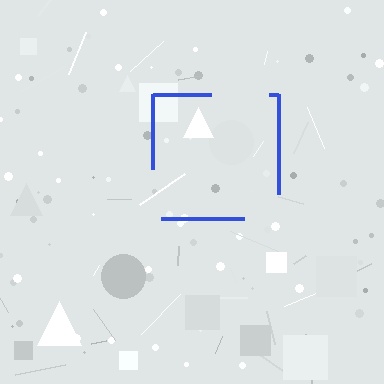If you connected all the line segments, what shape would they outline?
They would outline a square.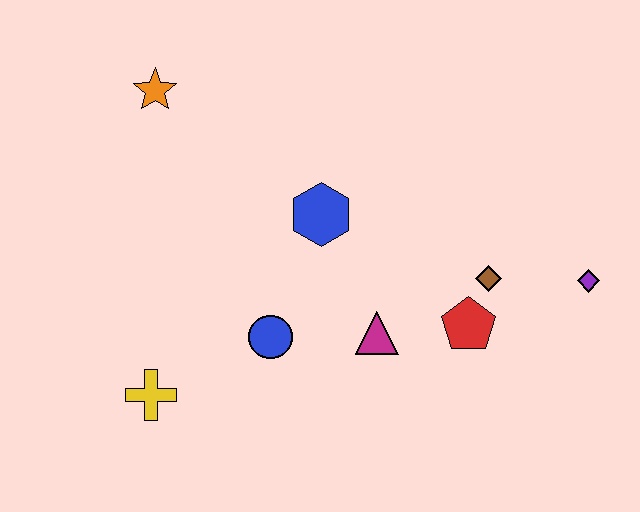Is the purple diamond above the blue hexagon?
No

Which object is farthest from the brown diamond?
The orange star is farthest from the brown diamond.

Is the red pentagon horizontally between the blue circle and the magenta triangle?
No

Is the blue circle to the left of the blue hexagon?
Yes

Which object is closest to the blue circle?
The magenta triangle is closest to the blue circle.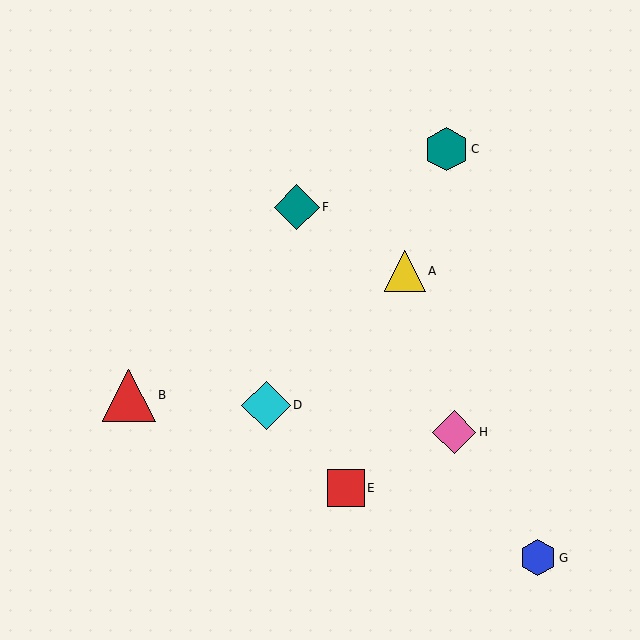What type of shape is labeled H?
Shape H is a pink diamond.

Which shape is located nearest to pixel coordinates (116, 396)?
The red triangle (labeled B) at (129, 395) is nearest to that location.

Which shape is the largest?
The red triangle (labeled B) is the largest.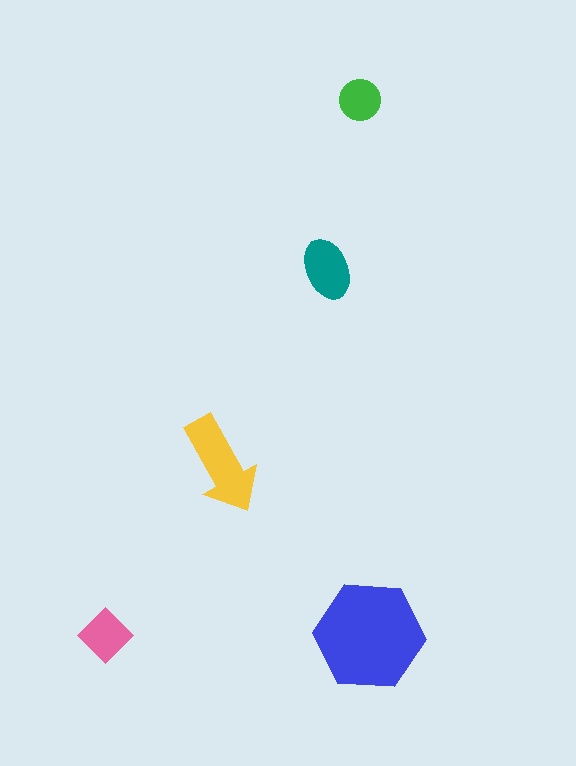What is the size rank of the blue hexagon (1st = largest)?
1st.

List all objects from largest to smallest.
The blue hexagon, the yellow arrow, the teal ellipse, the pink diamond, the green circle.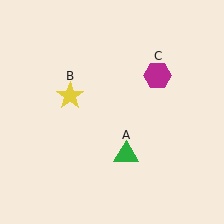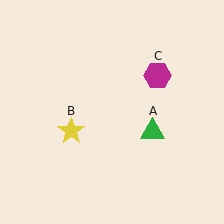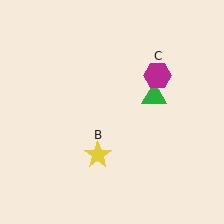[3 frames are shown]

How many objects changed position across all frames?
2 objects changed position: green triangle (object A), yellow star (object B).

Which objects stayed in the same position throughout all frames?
Magenta hexagon (object C) remained stationary.